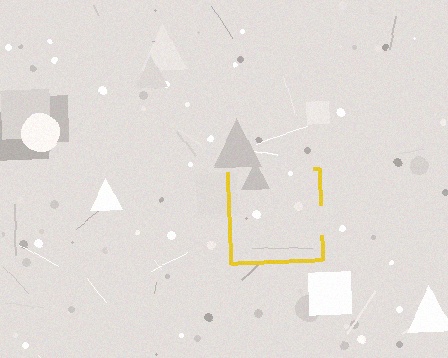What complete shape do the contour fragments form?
The contour fragments form a square.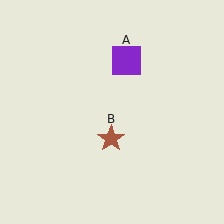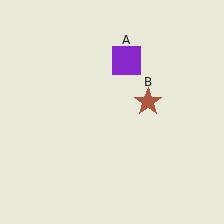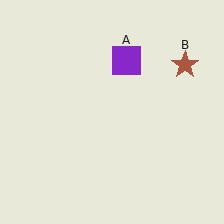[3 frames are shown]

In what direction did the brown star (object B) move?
The brown star (object B) moved up and to the right.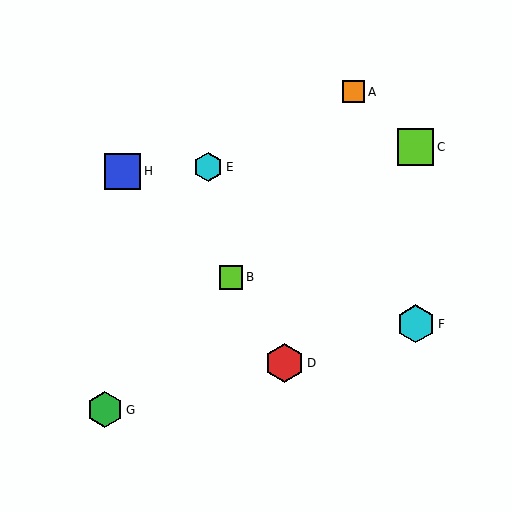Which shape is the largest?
The red hexagon (labeled D) is the largest.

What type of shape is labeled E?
Shape E is a cyan hexagon.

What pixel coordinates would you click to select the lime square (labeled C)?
Click at (415, 147) to select the lime square C.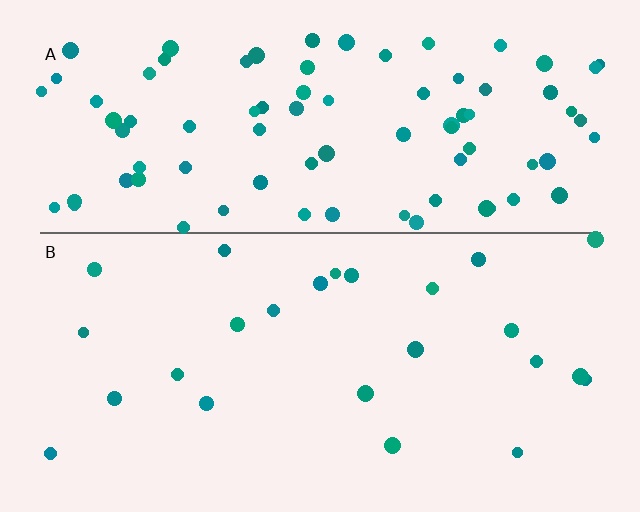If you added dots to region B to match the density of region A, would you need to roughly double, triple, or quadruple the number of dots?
Approximately quadruple.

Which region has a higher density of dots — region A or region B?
A (the top).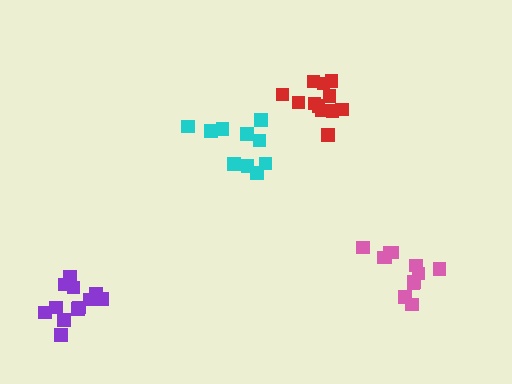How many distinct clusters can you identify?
There are 4 distinct clusters.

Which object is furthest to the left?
The purple cluster is leftmost.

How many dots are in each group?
Group 1: 12 dots, Group 2: 12 dots, Group 3: 10 dots, Group 4: 12 dots (46 total).